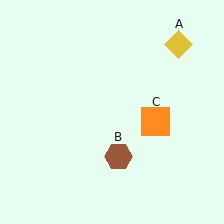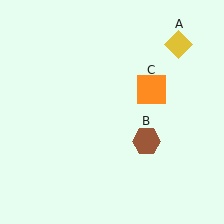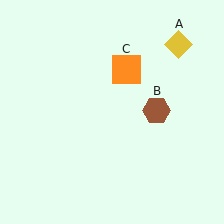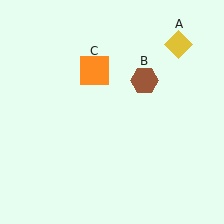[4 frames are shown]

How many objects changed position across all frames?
2 objects changed position: brown hexagon (object B), orange square (object C).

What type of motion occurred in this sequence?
The brown hexagon (object B), orange square (object C) rotated counterclockwise around the center of the scene.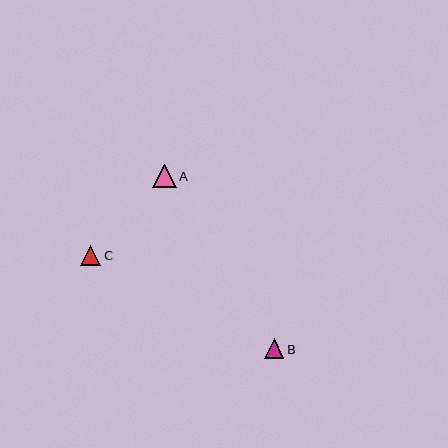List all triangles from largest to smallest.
From largest to smallest: A, C, B.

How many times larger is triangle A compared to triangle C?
Triangle A is approximately 1.2 times the size of triangle C.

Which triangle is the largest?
Triangle A is the largest with a size of approximately 24 pixels.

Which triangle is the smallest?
Triangle B is the smallest with a size of approximately 20 pixels.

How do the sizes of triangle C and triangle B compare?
Triangle C and triangle B are approximately the same size.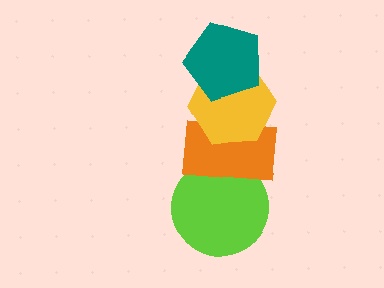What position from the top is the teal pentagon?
The teal pentagon is 1st from the top.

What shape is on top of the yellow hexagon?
The teal pentagon is on top of the yellow hexagon.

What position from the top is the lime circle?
The lime circle is 4th from the top.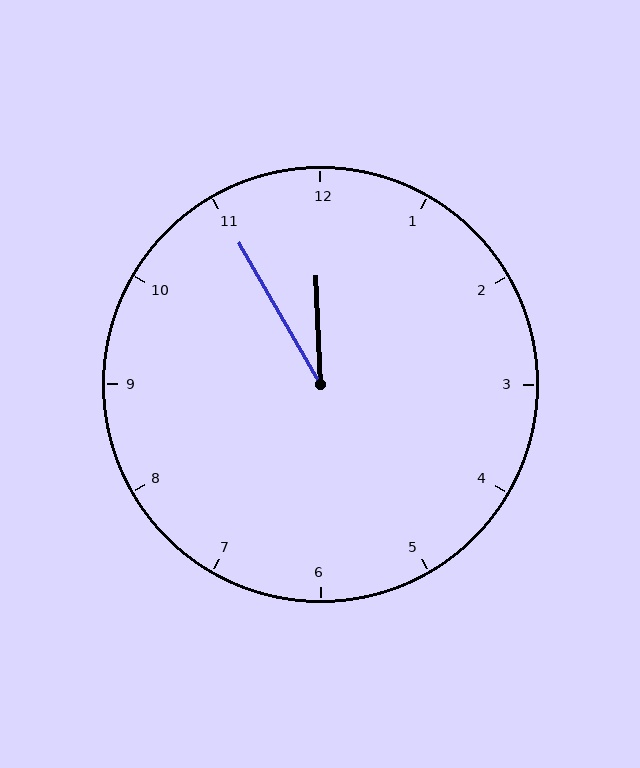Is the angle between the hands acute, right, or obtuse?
It is acute.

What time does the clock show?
11:55.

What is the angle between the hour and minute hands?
Approximately 28 degrees.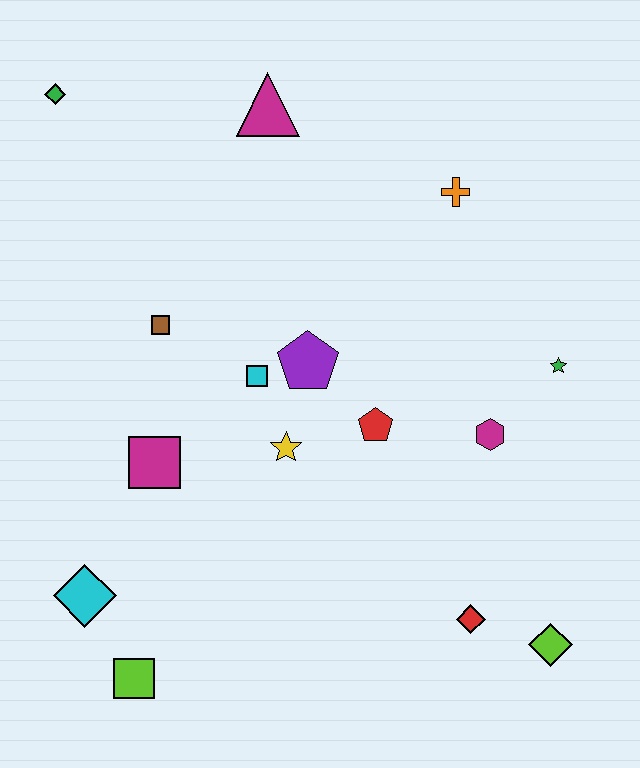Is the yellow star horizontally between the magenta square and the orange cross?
Yes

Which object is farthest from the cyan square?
The lime diamond is farthest from the cyan square.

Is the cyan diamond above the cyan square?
No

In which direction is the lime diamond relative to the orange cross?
The lime diamond is below the orange cross.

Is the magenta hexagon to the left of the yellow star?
No